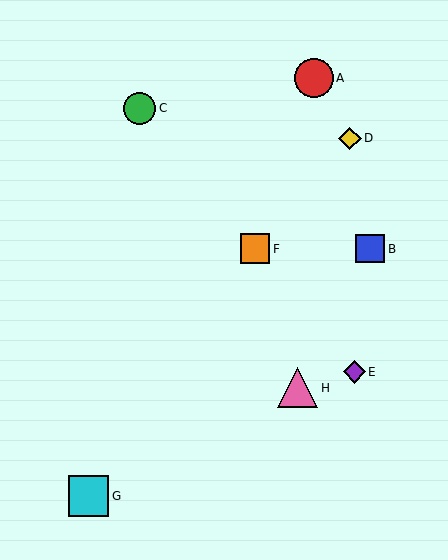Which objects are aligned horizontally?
Objects B, F are aligned horizontally.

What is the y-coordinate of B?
Object B is at y≈249.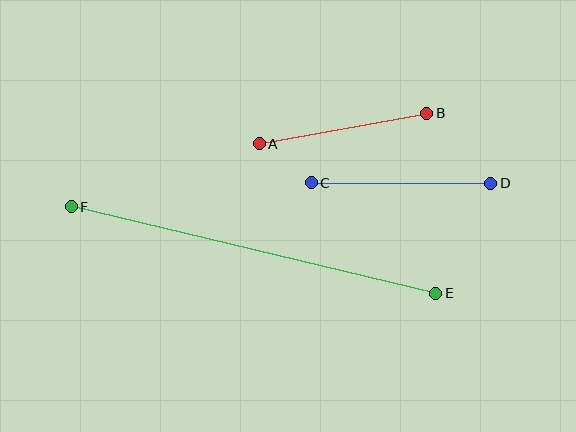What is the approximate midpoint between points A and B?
The midpoint is at approximately (343, 129) pixels.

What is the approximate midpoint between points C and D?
The midpoint is at approximately (401, 183) pixels.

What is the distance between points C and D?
The distance is approximately 179 pixels.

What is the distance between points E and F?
The distance is approximately 375 pixels.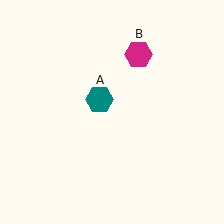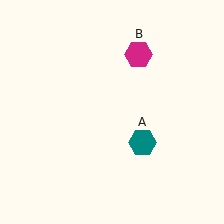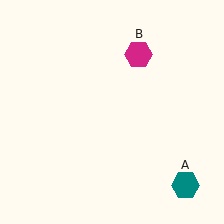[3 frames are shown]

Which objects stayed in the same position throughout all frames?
Magenta hexagon (object B) remained stationary.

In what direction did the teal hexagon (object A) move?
The teal hexagon (object A) moved down and to the right.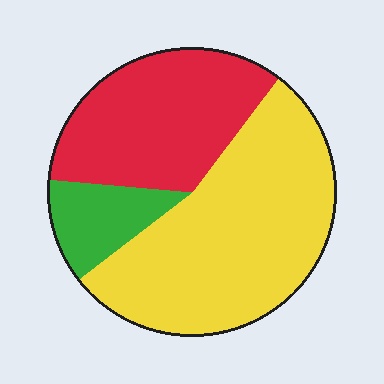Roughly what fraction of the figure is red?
Red covers roughly 35% of the figure.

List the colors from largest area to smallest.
From largest to smallest: yellow, red, green.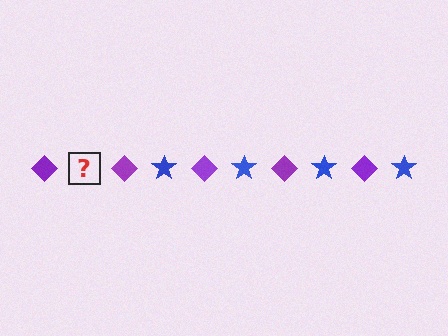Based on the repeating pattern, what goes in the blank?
The blank should be a blue star.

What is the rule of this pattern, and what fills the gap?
The rule is that the pattern alternates between purple diamond and blue star. The gap should be filled with a blue star.